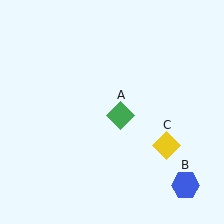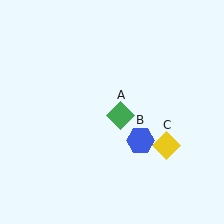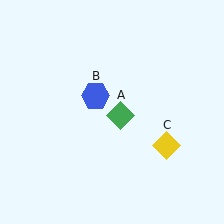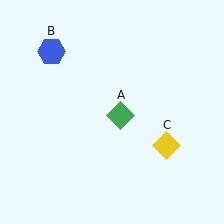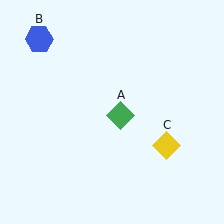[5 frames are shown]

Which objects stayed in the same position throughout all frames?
Green diamond (object A) and yellow diamond (object C) remained stationary.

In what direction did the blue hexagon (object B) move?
The blue hexagon (object B) moved up and to the left.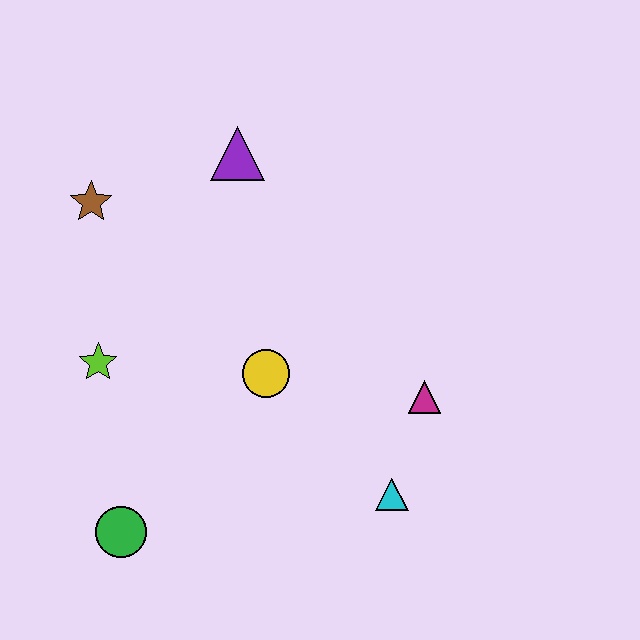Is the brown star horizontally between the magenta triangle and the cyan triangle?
No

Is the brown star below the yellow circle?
No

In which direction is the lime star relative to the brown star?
The lime star is below the brown star.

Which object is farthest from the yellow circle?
The brown star is farthest from the yellow circle.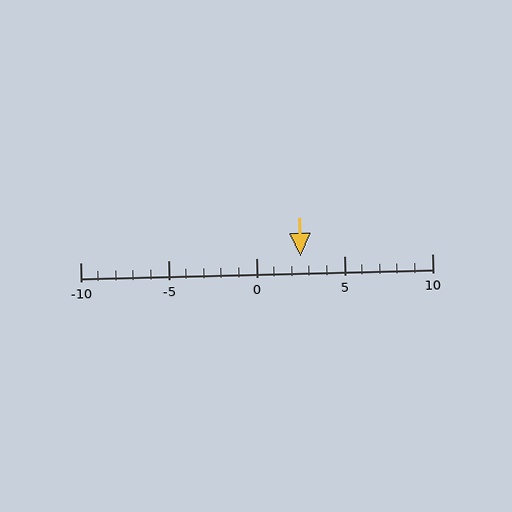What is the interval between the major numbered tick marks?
The major tick marks are spaced 5 units apart.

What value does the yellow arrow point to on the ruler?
The yellow arrow points to approximately 2.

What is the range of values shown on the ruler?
The ruler shows values from -10 to 10.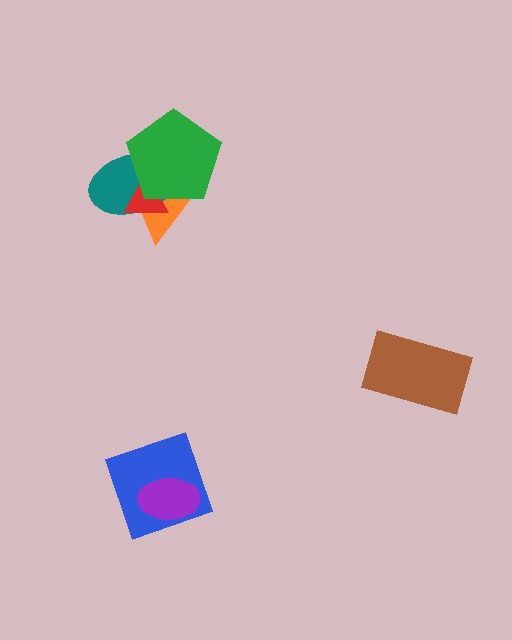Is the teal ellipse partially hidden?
Yes, it is partially covered by another shape.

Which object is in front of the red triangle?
The green pentagon is in front of the red triangle.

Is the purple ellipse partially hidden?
No, no other shape covers it.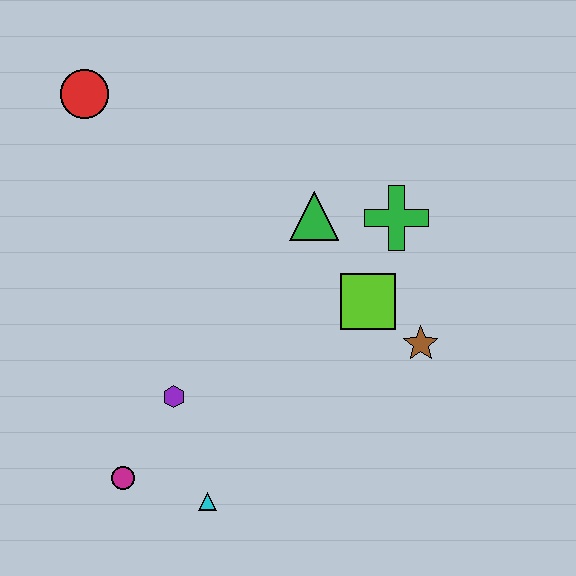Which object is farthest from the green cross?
The magenta circle is farthest from the green cross.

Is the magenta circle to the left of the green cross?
Yes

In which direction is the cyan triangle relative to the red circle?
The cyan triangle is below the red circle.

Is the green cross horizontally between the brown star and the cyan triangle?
Yes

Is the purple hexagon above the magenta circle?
Yes